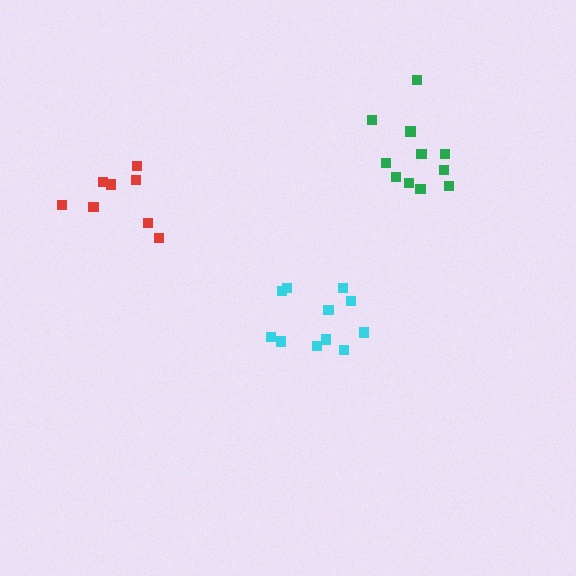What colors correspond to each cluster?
The clusters are colored: cyan, red, green.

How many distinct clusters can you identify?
There are 3 distinct clusters.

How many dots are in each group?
Group 1: 11 dots, Group 2: 8 dots, Group 3: 11 dots (30 total).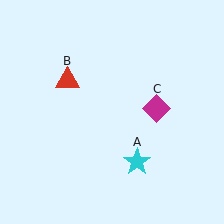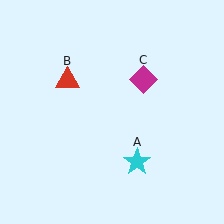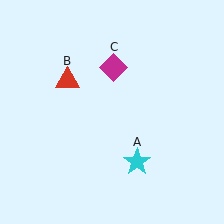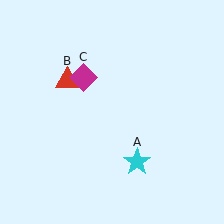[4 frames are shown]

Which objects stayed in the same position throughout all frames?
Cyan star (object A) and red triangle (object B) remained stationary.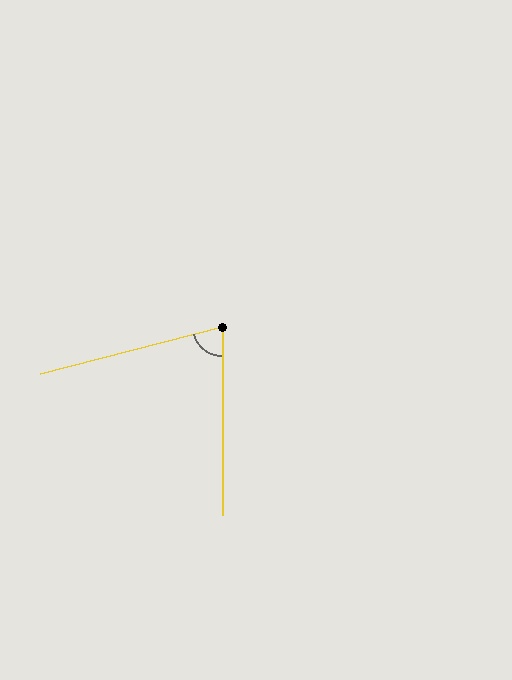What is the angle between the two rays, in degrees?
Approximately 76 degrees.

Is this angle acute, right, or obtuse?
It is acute.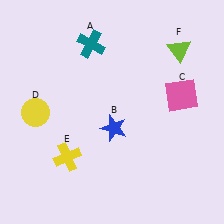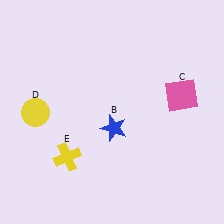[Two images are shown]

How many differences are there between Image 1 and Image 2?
There are 2 differences between the two images.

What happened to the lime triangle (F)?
The lime triangle (F) was removed in Image 2. It was in the top-right area of Image 1.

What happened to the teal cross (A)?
The teal cross (A) was removed in Image 2. It was in the top-left area of Image 1.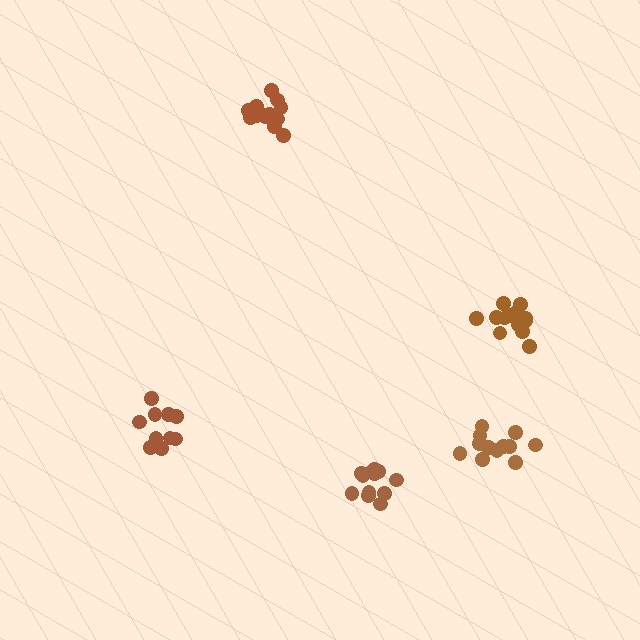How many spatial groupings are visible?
There are 5 spatial groupings.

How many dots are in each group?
Group 1: 10 dots, Group 2: 14 dots, Group 3: 12 dots, Group 4: 12 dots, Group 5: 14 dots (62 total).